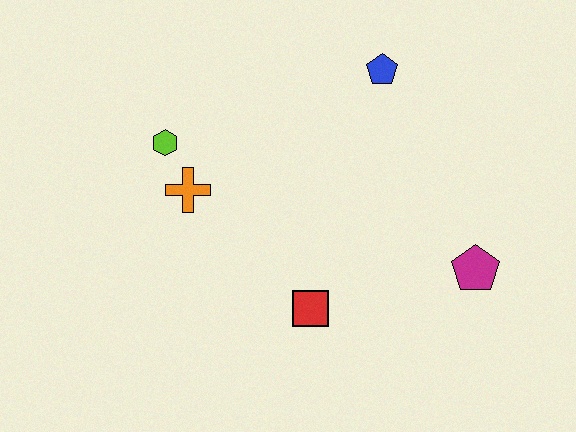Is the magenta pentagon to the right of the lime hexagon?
Yes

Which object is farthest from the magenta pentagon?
The lime hexagon is farthest from the magenta pentagon.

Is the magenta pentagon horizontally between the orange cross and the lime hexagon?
No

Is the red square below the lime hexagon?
Yes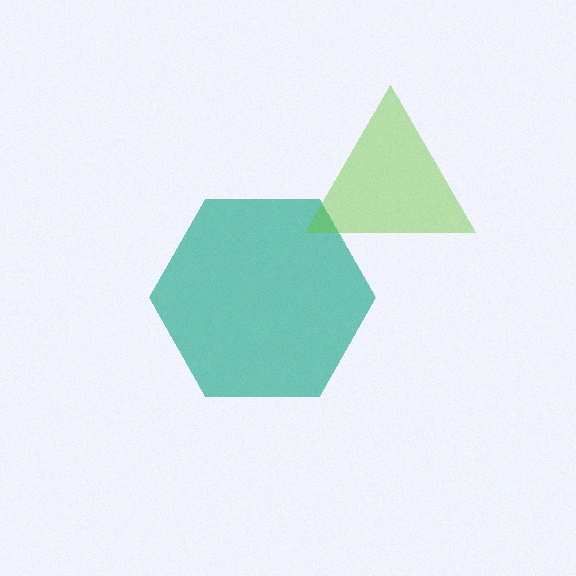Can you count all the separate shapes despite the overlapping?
Yes, there are 2 separate shapes.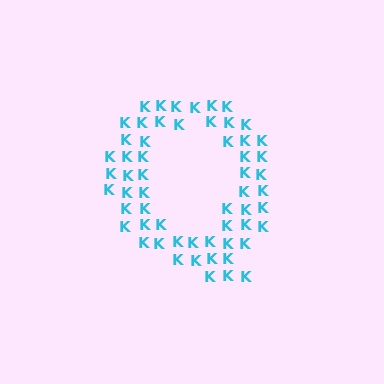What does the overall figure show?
The overall figure shows the letter Q.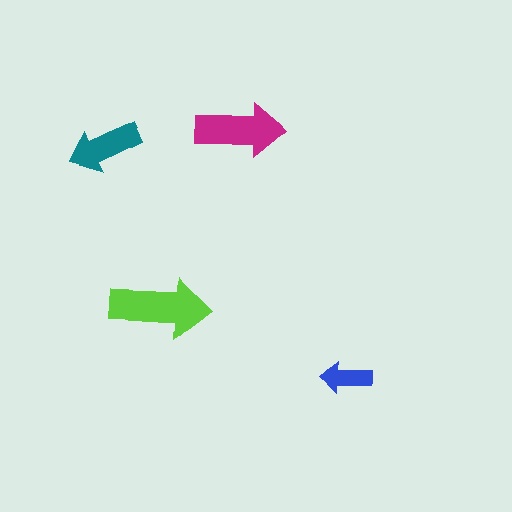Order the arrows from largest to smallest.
the lime one, the magenta one, the teal one, the blue one.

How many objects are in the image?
There are 4 objects in the image.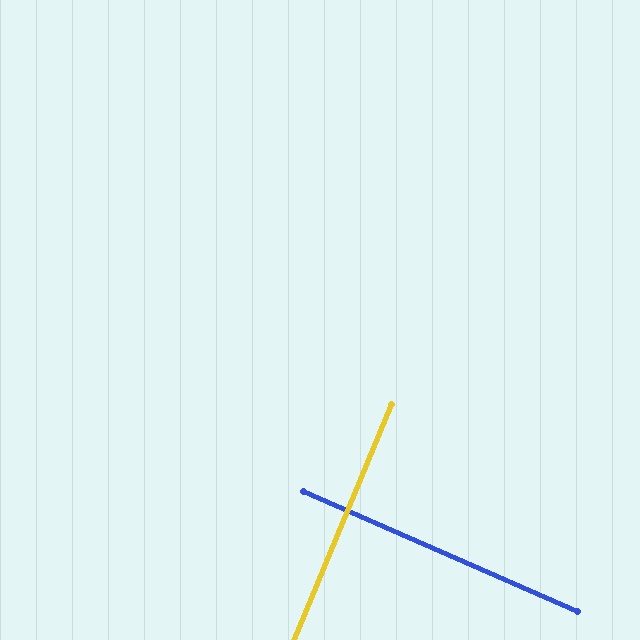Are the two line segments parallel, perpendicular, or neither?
Perpendicular — they meet at approximately 89°.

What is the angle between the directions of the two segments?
Approximately 89 degrees.